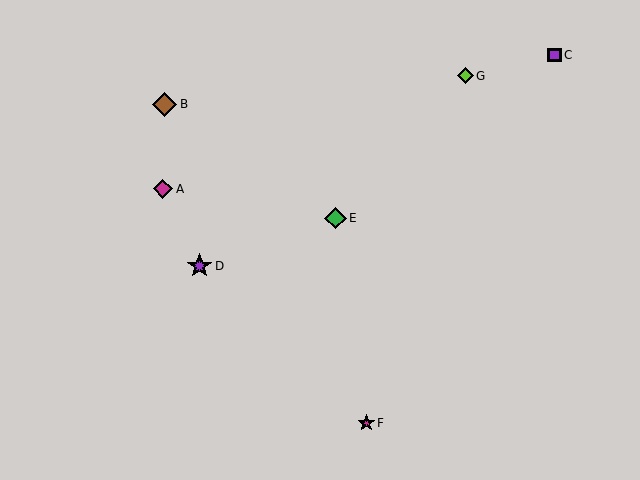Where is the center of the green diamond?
The center of the green diamond is at (335, 218).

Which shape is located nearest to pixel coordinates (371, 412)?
The magenta star (labeled F) at (366, 423) is nearest to that location.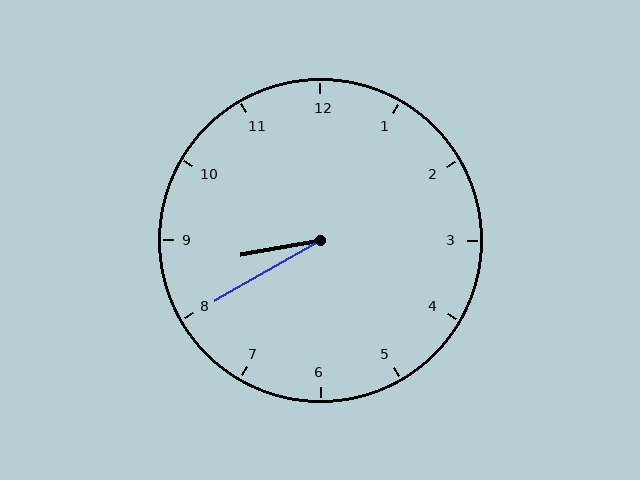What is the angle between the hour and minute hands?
Approximately 20 degrees.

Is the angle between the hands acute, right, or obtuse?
It is acute.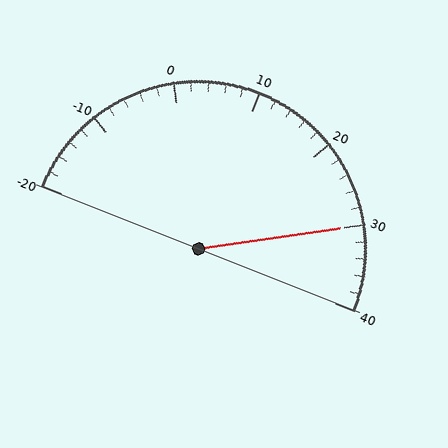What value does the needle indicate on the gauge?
The needle indicates approximately 30.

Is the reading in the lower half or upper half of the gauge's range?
The reading is in the upper half of the range (-20 to 40).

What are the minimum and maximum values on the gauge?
The gauge ranges from -20 to 40.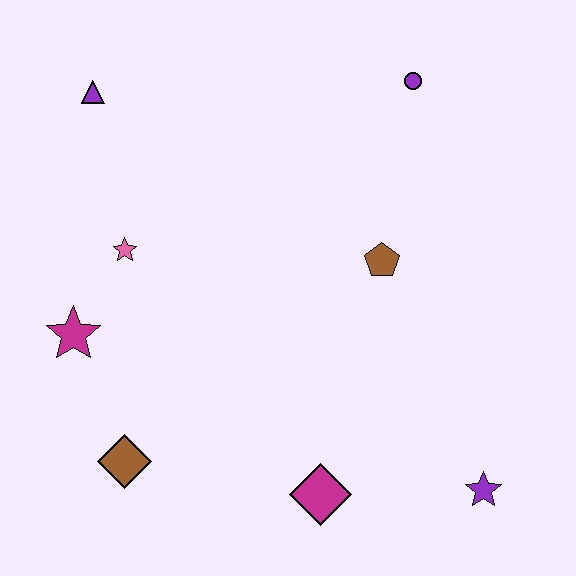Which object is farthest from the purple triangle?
The purple star is farthest from the purple triangle.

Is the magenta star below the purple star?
No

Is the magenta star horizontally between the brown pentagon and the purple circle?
No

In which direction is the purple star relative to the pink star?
The purple star is to the right of the pink star.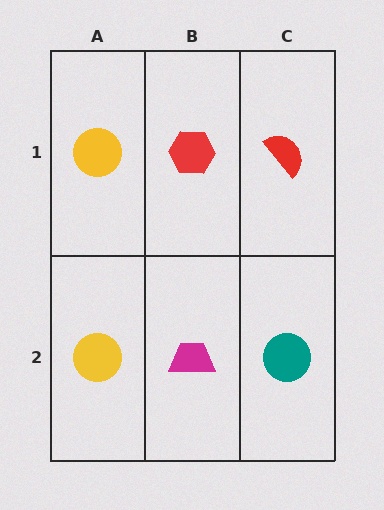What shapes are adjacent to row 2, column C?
A red semicircle (row 1, column C), a magenta trapezoid (row 2, column B).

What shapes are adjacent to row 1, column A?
A yellow circle (row 2, column A), a red hexagon (row 1, column B).